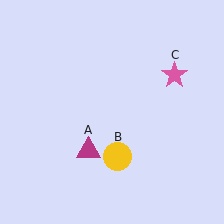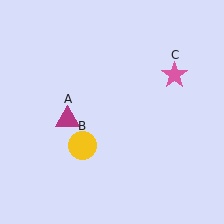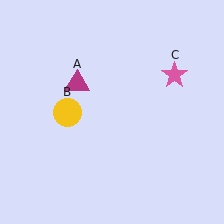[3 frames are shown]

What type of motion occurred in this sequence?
The magenta triangle (object A), yellow circle (object B) rotated clockwise around the center of the scene.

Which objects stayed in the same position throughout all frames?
Pink star (object C) remained stationary.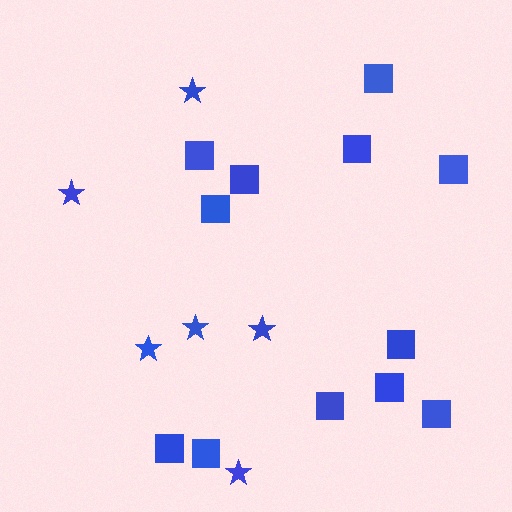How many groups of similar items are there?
There are 2 groups: one group of stars (6) and one group of squares (12).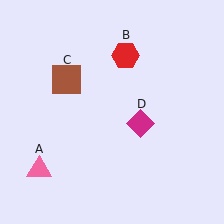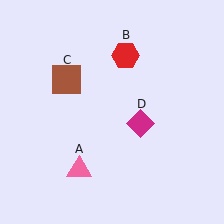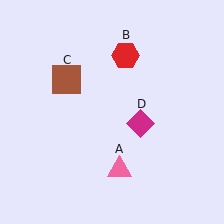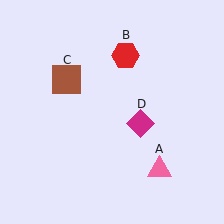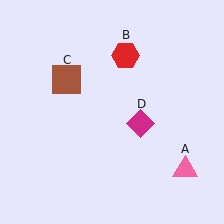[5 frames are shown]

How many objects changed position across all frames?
1 object changed position: pink triangle (object A).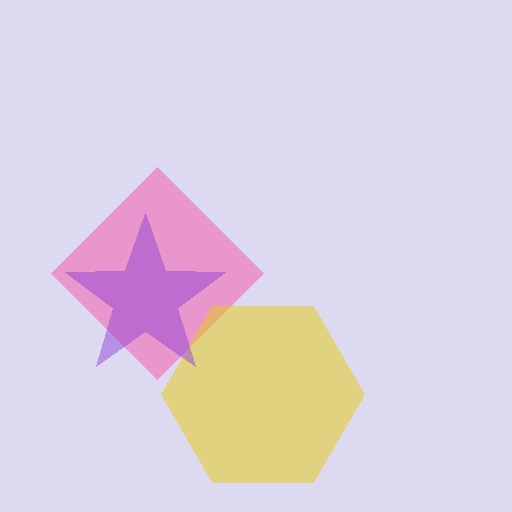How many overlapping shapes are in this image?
There are 3 overlapping shapes in the image.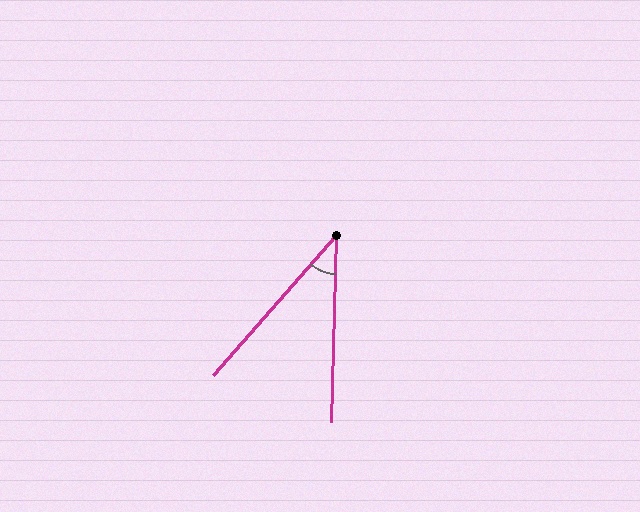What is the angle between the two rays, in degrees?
Approximately 40 degrees.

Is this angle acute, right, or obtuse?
It is acute.